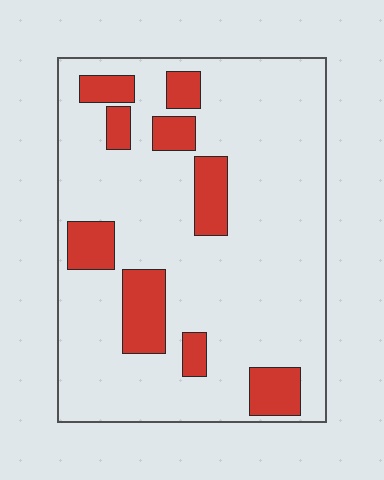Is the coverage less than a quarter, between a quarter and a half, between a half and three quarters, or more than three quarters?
Less than a quarter.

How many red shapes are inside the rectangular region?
9.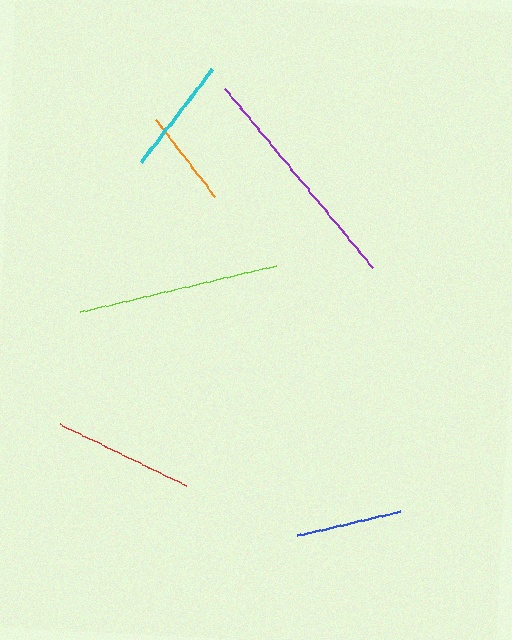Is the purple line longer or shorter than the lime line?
The purple line is longer than the lime line.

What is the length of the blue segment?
The blue segment is approximately 105 pixels long.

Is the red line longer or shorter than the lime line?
The lime line is longer than the red line.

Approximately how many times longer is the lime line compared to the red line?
The lime line is approximately 1.4 times the length of the red line.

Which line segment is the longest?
The purple line is the longest at approximately 232 pixels.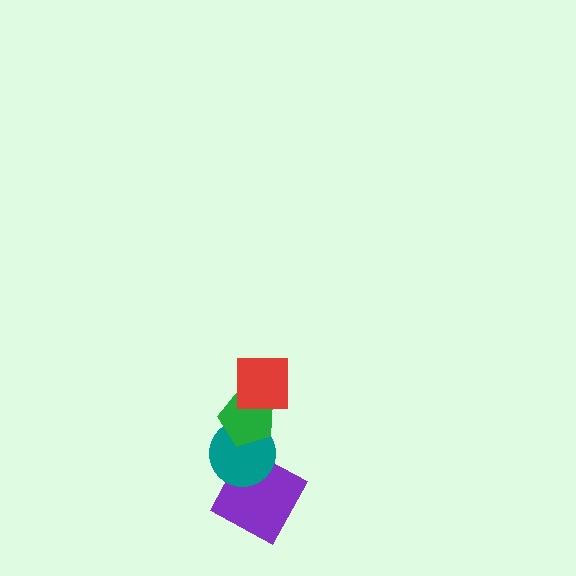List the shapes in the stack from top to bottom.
From top to bottom: the red square, the green pentagon, the teal circle, the purple square.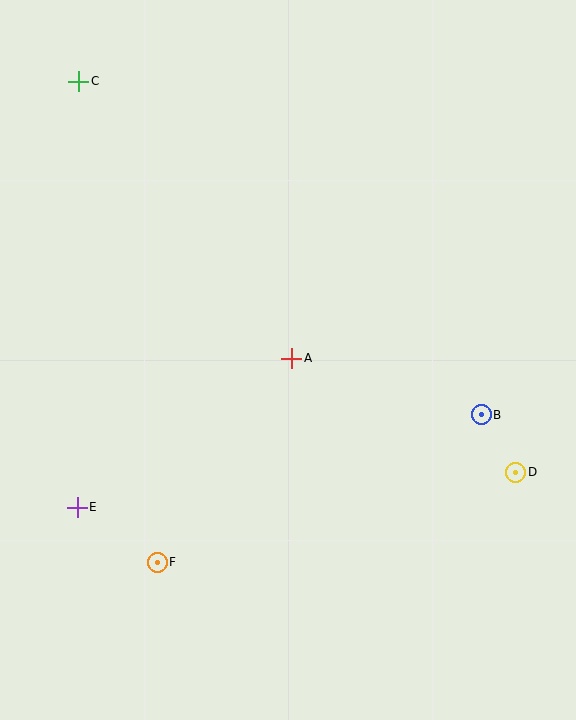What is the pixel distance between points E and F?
The distance between E and F is 97 pixels.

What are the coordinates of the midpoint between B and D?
The midpoint between B and D is at (499, 444).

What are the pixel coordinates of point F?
Point F is at (157, 562).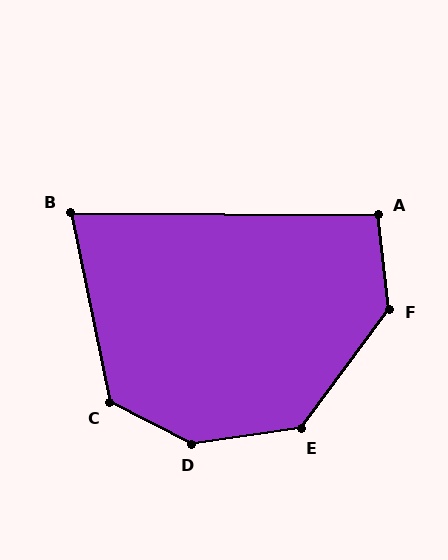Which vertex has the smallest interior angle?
B, at approximately 78 degrees.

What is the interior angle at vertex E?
Approximately 134 degrees (obtuse).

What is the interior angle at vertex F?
Approximately 137 degrees (obtuse).